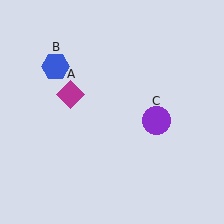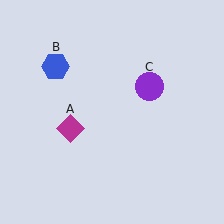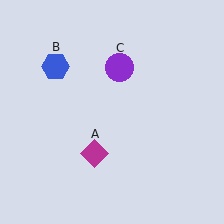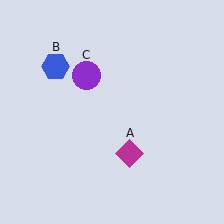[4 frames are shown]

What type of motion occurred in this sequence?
The magenta diamond (object A), purple circle (object C) rotated counterclockwise around the center of the scene.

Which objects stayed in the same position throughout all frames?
Blue hexagon (object B) remained stationary.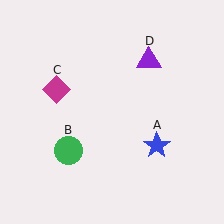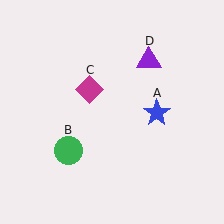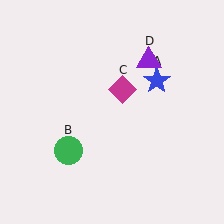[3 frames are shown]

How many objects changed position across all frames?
2 objects changed position: blue star (object A), magenta diamond (object C).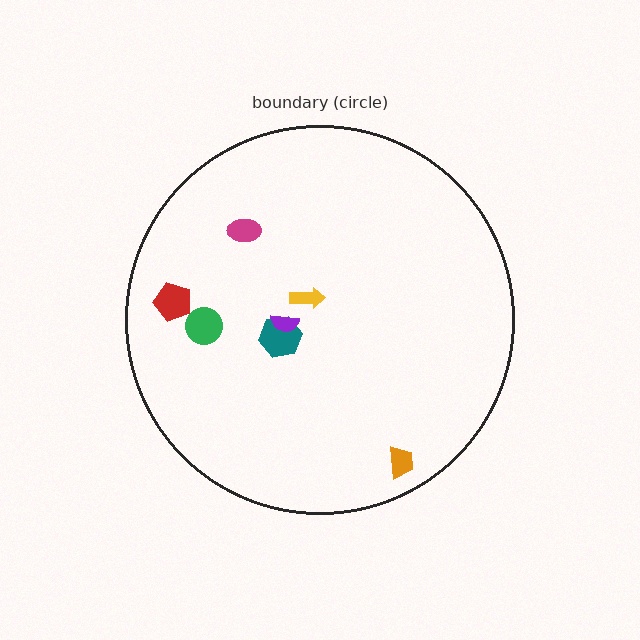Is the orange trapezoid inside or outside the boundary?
Inside.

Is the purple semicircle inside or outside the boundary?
Inside.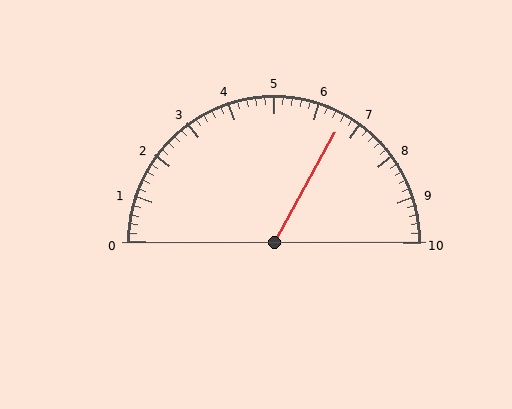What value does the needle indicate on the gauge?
The needle indicates approximately 6.6.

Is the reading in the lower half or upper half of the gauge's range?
The reading is in the upper half of the range (0 to 10).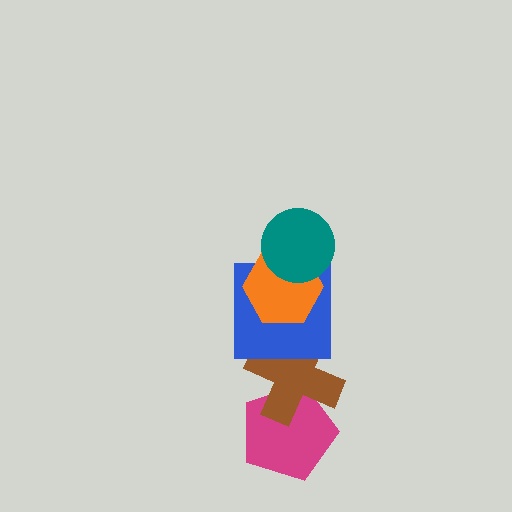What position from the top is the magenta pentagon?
The magenta pentagon is 5th from the top.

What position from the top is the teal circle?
The teal circle is 1st from the top.